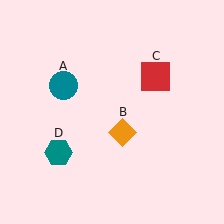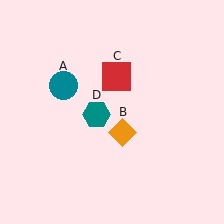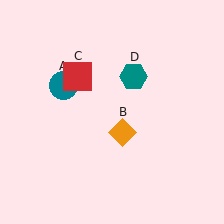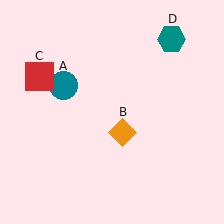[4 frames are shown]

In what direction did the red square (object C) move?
The red square (object C) moved left.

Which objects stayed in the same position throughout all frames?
Teal circle (object A) and orange diamond (object B) remained stationary.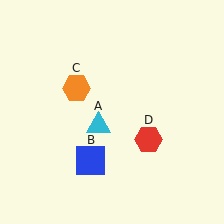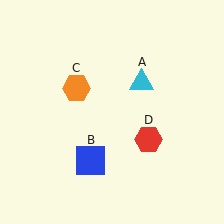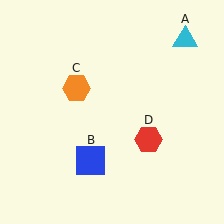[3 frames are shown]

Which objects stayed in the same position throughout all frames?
Blue square (object B) and orange hexagon (object C) and red hexagon (object D) remained stationary.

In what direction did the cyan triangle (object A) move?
The cyan triangle (object A) moved up and to the right.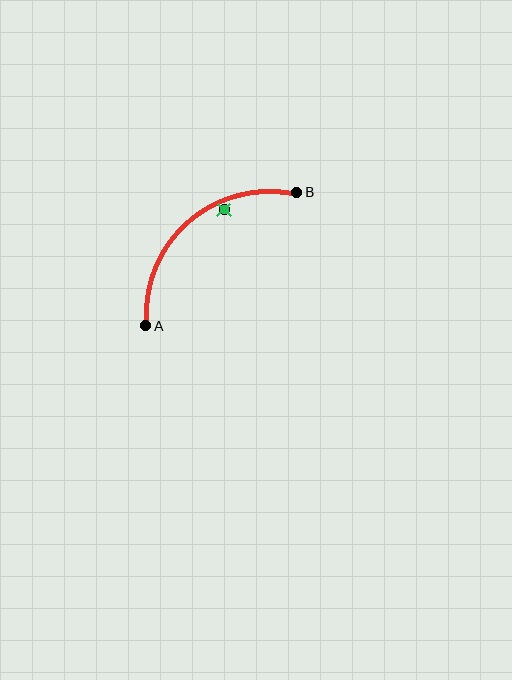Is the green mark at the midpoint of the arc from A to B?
No — the green mark does not lie on the arc at all. It sits slightly inside the curve.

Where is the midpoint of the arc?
The arc midpoint is the point on the curve farthest from the straight line joining A and B. It sits above and to the left of that line.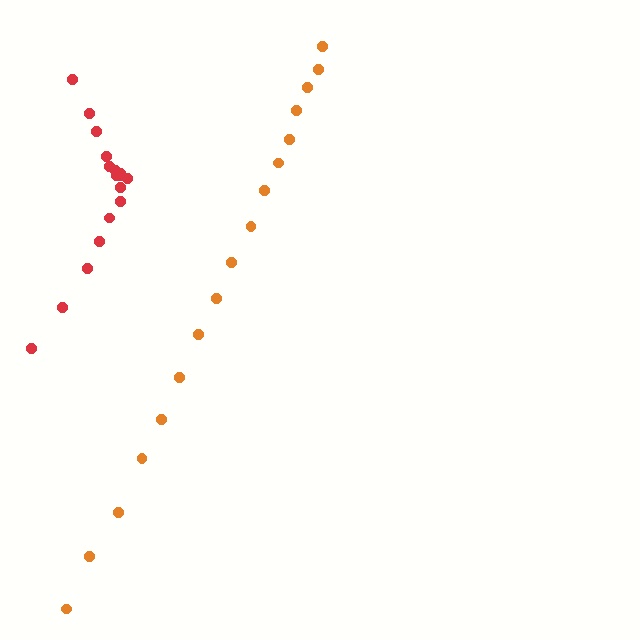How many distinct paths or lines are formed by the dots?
There are 2 distinct paths.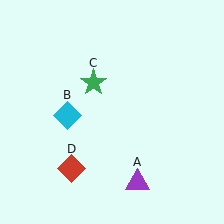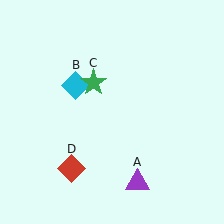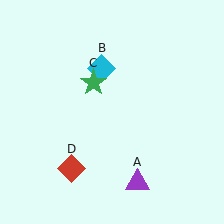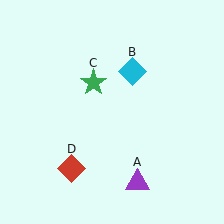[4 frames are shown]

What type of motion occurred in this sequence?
The cyan diamond (object B) rotated clockwise around the center of the scene.